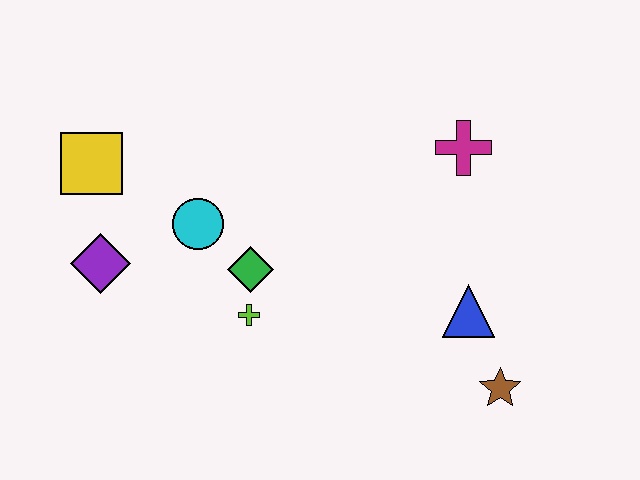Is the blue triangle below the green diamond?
Yes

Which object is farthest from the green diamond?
The brown star is farthest from the green diamond.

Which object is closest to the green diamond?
The lime cross is closest to the green diamond.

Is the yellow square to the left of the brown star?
Yes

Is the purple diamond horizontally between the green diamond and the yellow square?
Yes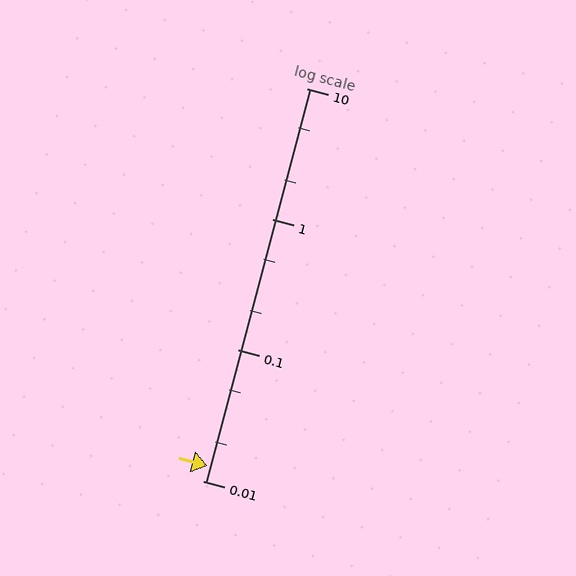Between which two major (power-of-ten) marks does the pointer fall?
The pointer is between 0.01 and 0.1.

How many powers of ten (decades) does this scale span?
The scale spans 3 decades, from 0.01 to 10.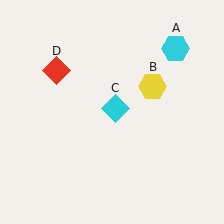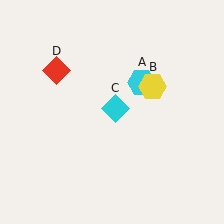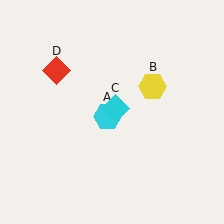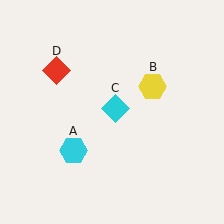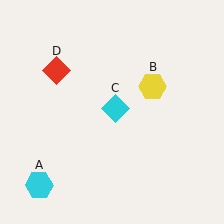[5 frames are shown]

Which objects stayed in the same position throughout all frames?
Yellow hexagon (object B) and cyan diamond (object C) and red diamond (object D) remained stationary.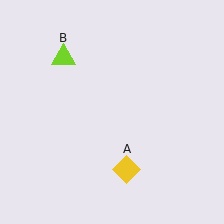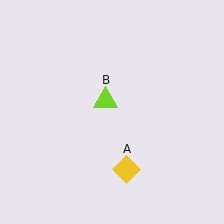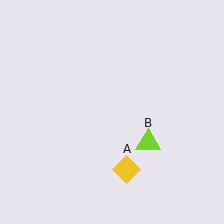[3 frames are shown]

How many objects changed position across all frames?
1 object changed position: lime triangle (object B).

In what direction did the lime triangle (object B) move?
The lime triangle (object B) moved down and to the right.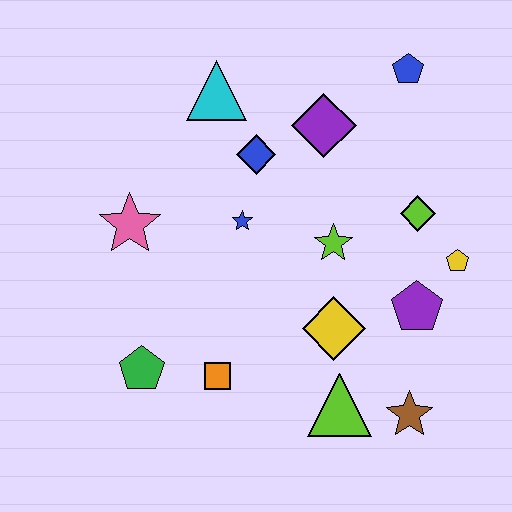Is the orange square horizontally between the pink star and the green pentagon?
No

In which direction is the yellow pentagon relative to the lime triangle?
The yellow pentagon is above the lime triangle.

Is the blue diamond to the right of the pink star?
Yes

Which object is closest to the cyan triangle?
The blue diamond is closest to the cyan triangle.